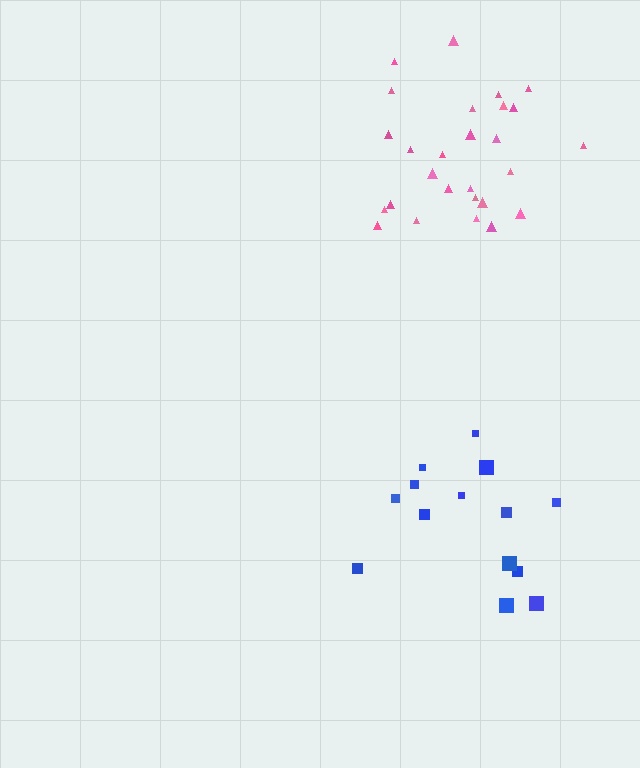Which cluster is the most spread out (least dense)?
Blue.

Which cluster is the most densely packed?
Pink.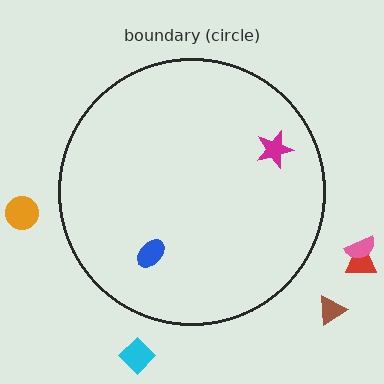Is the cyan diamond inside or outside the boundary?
Outside.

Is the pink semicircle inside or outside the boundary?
Outside.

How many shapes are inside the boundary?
2 inside, 5 outside.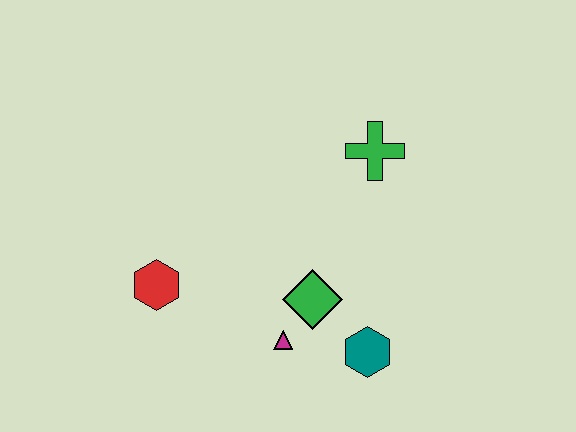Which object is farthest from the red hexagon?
The green cross is farthest from the red hexagon.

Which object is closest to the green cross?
The green diamond is closest to the green cross.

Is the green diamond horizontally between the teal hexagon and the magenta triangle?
Yes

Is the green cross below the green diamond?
No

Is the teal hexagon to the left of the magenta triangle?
No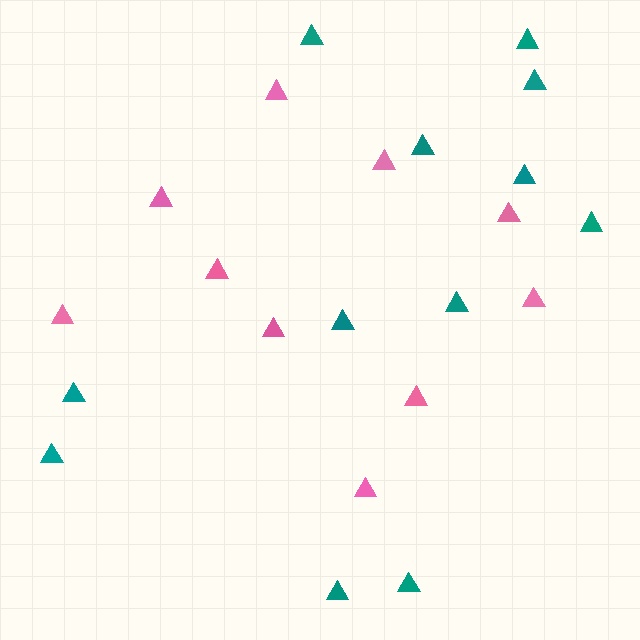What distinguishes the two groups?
There are 2 groups: one group of pink triangles (10) and one group of teal triangles (12).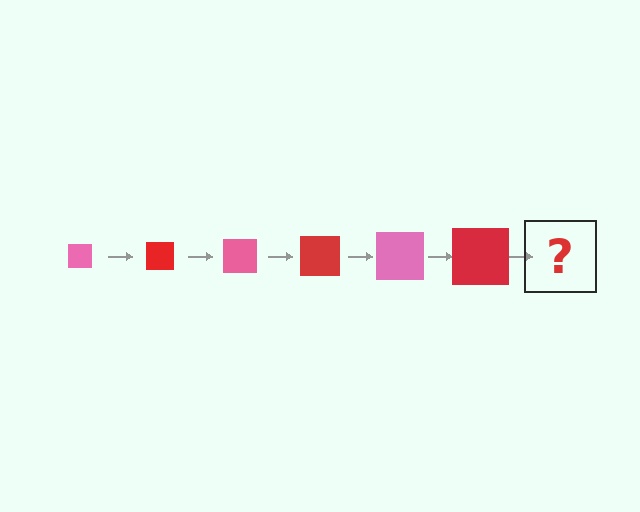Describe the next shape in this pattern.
It should be a pink square, larger than the previous one.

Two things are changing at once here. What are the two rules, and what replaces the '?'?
The two rules are that the square grows larger each step and the color cycles through pink and red. The '?' should be a pink square, larger than the previous one.